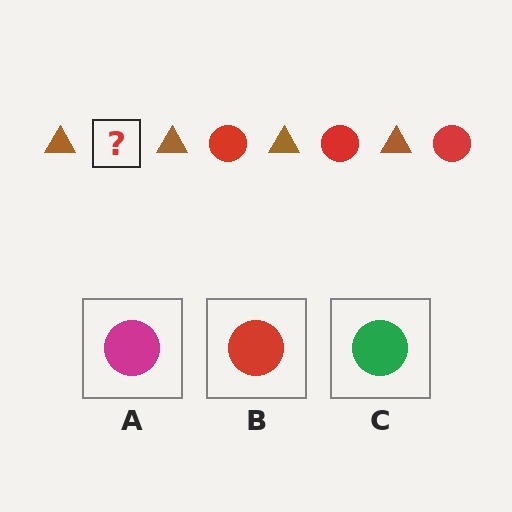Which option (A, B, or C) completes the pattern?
B.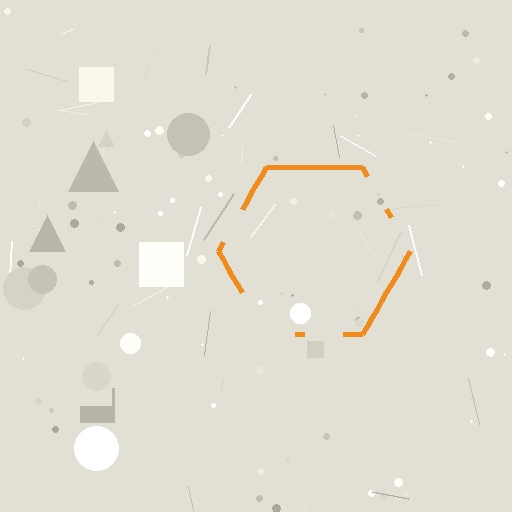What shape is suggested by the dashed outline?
The dashed outline suggests a hexagon.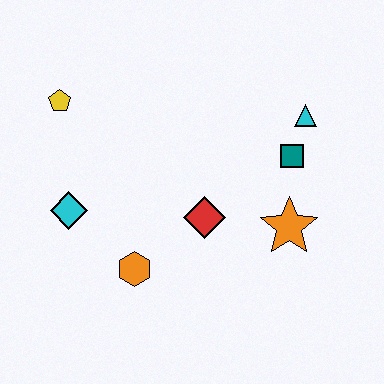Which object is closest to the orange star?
The teal square is closest to the orange star.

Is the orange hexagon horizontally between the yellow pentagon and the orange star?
Yes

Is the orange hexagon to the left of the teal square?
Yes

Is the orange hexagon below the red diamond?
Yes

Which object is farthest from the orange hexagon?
The cyan triangle is farthest from the orange hexagon.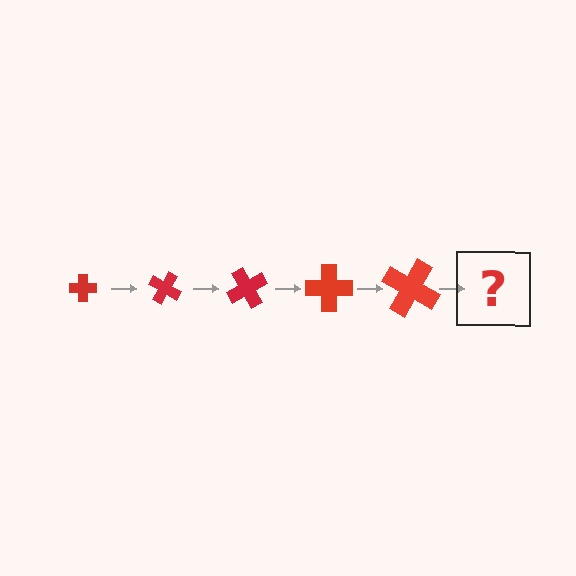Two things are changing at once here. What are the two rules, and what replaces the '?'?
The two rules are that the cross grows larger each step and it rotates 30 degrees each step. The '?' should be a cross, larger than the previous one and rotated 150 degrees from the start.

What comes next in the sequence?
The next element should be a cross, larger than the previous one and rotated 150 degrees from the start.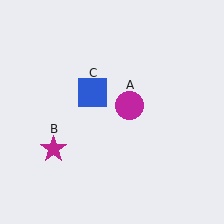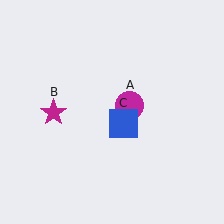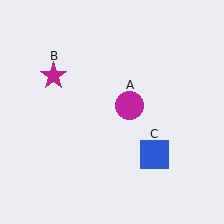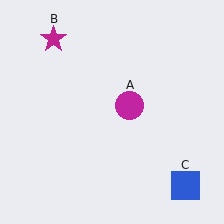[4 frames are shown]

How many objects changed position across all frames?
2 objects changed position: magenta star (object B), blue square (object C).